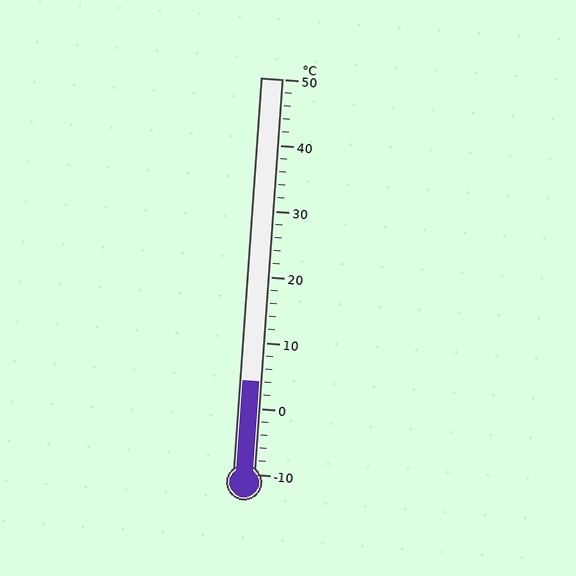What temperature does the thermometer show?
The thermometer shows approximately 4°C.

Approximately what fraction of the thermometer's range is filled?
The thermometer is filled to approximately 25% of its range.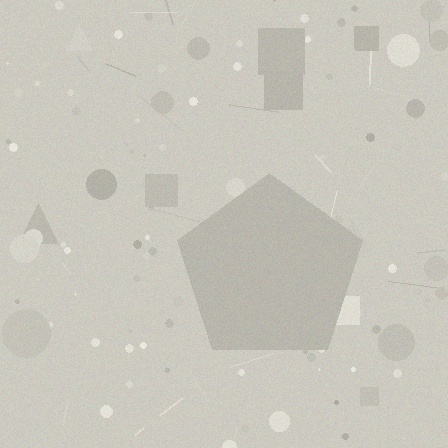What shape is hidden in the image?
A pentagon is hidden in the image.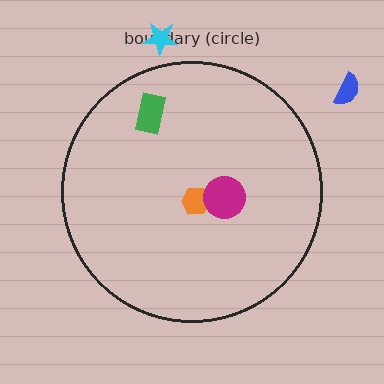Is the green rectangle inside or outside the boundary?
Inside.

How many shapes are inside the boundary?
3 inside, 2 outside.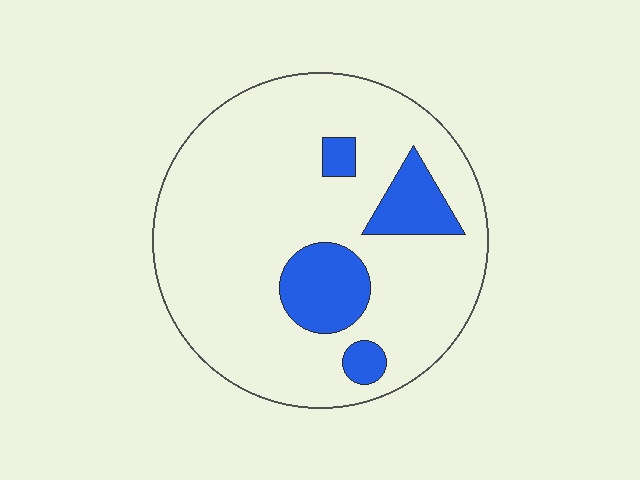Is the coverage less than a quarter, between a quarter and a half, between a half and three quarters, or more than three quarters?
Less than a quarter.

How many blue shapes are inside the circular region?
4.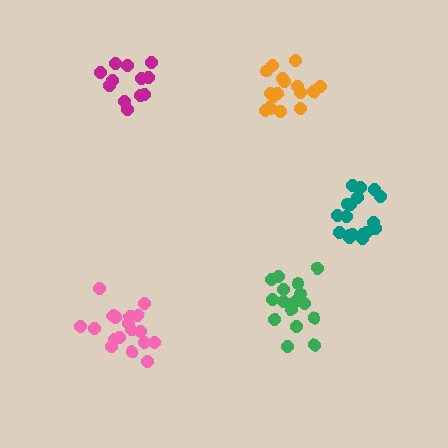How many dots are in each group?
Group 1: 18 dots, Group 2: 17 dots, Group 3: 17 dots, Group 4: 18 dots, Group 5: 12 dots (82 total).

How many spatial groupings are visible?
There are 5 spatial groupings.